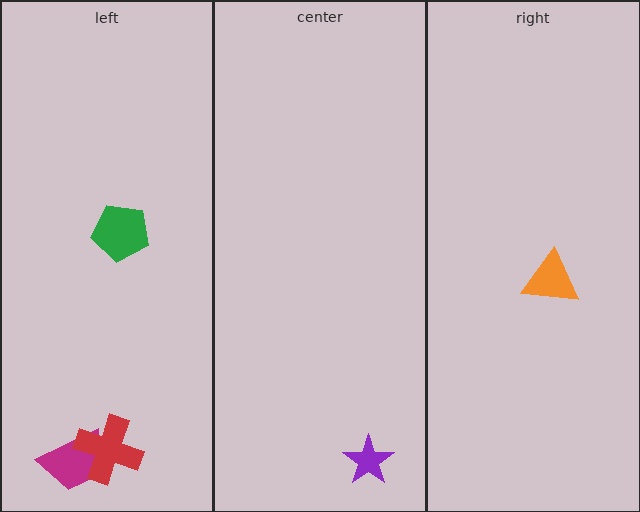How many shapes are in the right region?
1.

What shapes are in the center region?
The purple star.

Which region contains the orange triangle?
The right region.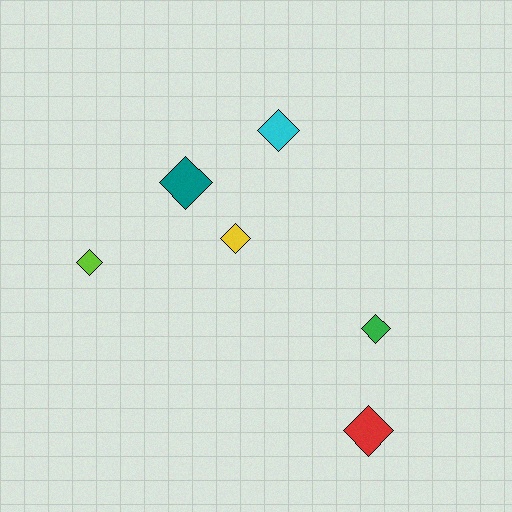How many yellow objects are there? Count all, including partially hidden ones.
There is 1 yellow object.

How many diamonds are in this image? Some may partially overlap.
There are 6 diamonds.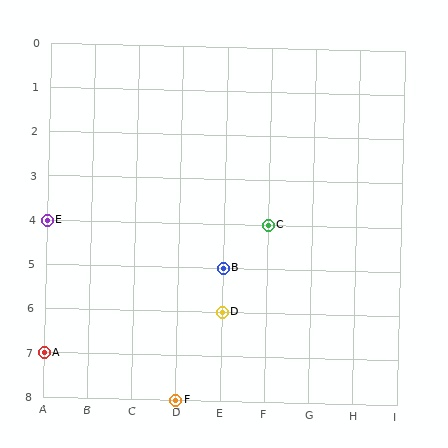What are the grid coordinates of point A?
Point A is at grid coordinates (A, 7).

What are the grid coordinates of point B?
Point B is at grid coordinates (E, 5).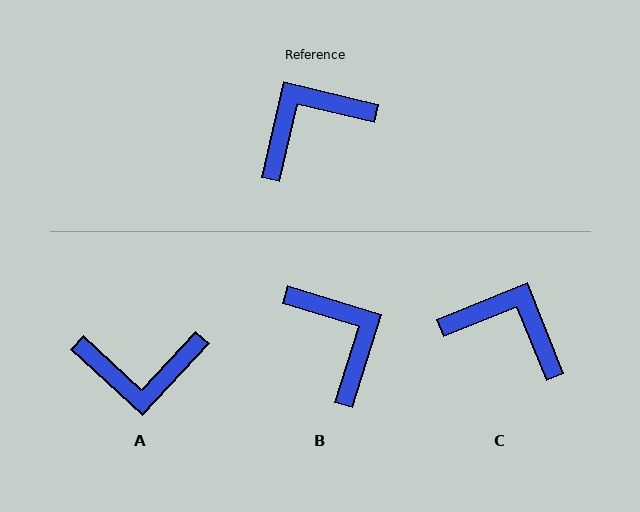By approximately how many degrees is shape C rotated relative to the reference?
Approximately 55 degrees clockwise.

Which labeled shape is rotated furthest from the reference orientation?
A, about 151 degrees away.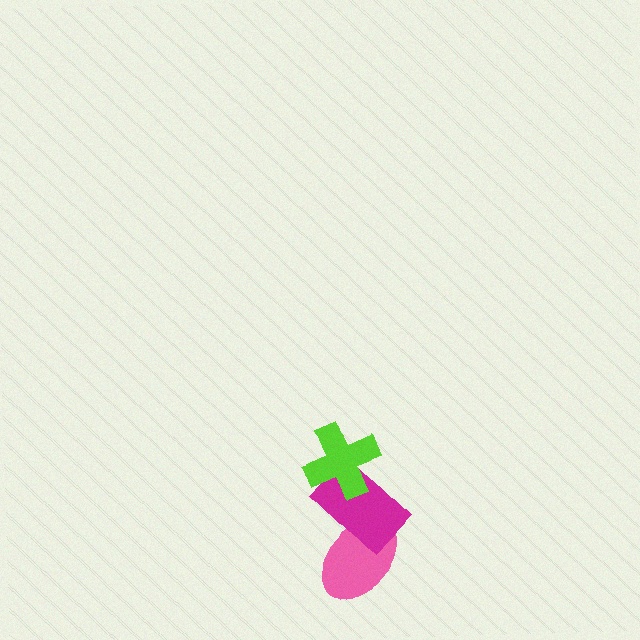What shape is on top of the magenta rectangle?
The lime cross is on top of the magenta rectangle.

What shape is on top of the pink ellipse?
The magenta rectangle is on top of the pink ellipse.